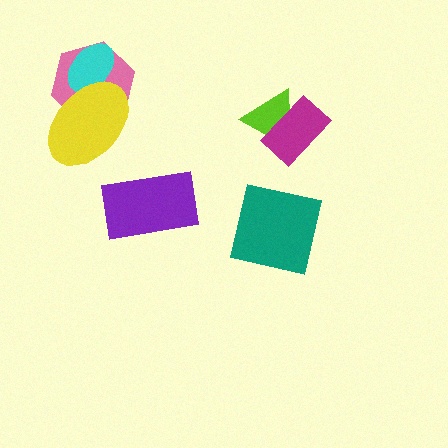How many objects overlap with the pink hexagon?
2 objects overlap with the pink hexagon.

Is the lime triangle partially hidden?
Yes, it is partially covered by another shape.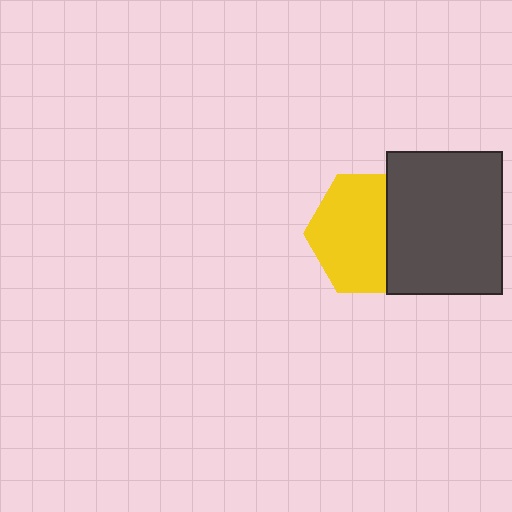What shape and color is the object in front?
The object in front is a dark gray rectangle.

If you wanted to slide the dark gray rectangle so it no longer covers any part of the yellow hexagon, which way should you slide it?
Slide it right — that is the most direct way to separate the two shapes.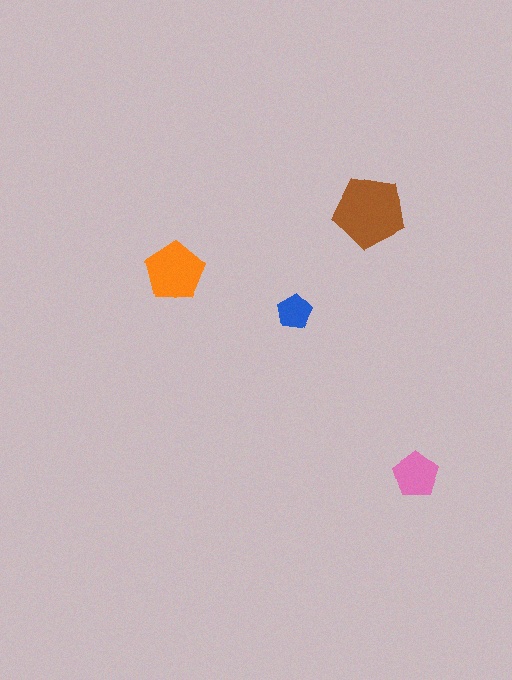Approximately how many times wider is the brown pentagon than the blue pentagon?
About 2 times wider.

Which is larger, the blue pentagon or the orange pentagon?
The orange one.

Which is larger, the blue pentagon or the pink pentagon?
The pink one.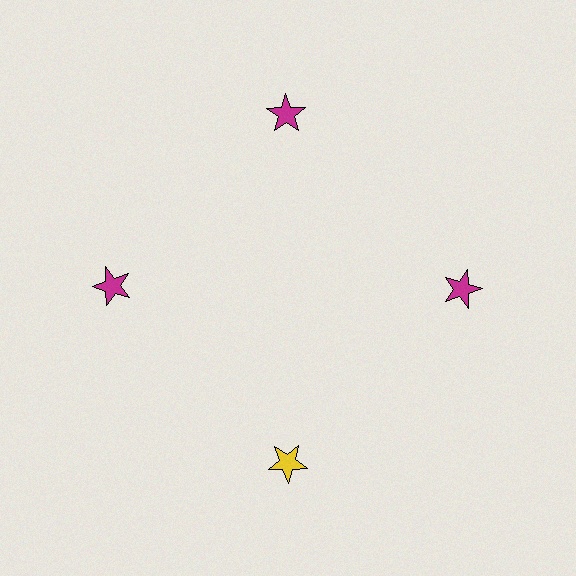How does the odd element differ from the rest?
It has a different color: yellow instead of magenta.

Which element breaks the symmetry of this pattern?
The yellow star at roughly the 6 o'clock position breaks the symmetry. All other shapes are magenta stars.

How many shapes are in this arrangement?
There are 4 shapes arranged in a ring pattern.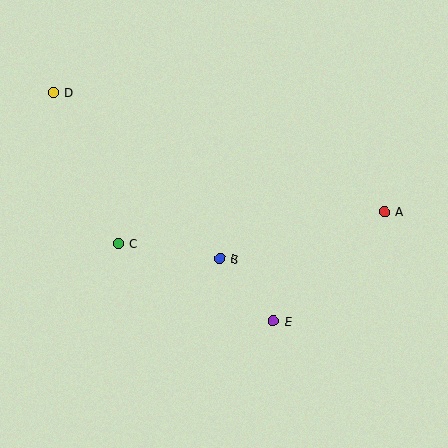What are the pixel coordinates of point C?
Point C is at (118, 244).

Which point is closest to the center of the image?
Point B at (220, 258) is closest to the center.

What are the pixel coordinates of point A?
Point A is at (384, 211).